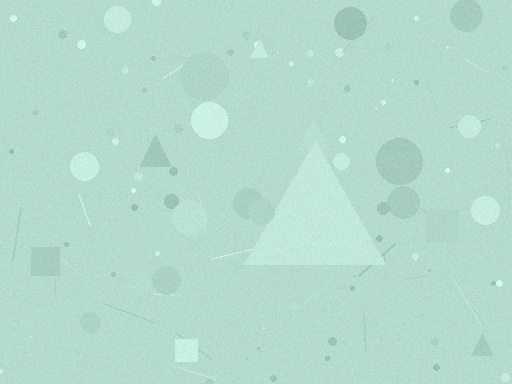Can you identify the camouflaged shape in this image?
The camouflaged shape is a triangle.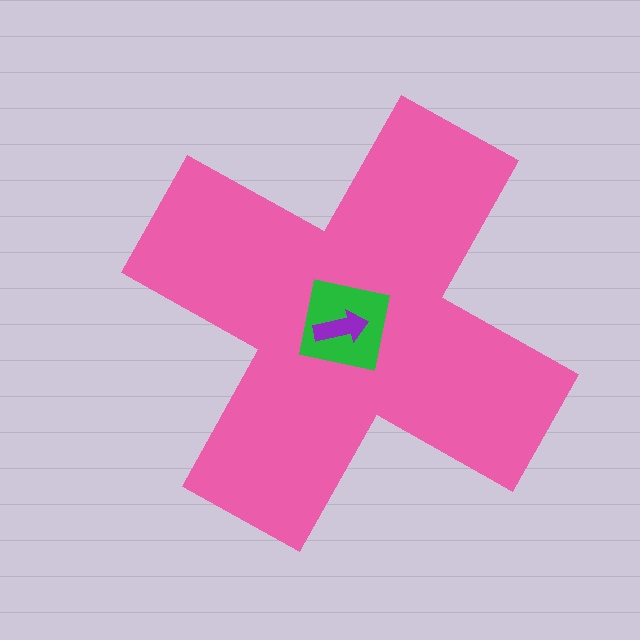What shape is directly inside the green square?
The purple arrow.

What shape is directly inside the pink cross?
The green square.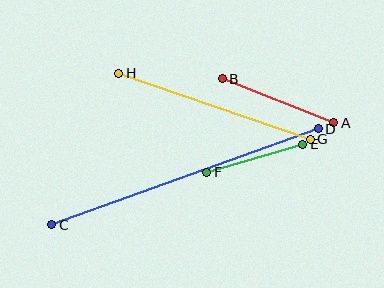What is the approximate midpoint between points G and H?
The midpoint is at approximately (215, 106) pixels.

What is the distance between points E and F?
The distance is approximately 100 pixels.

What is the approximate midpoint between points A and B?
The midpoint is at approximately (278, 101) pixels.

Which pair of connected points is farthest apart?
Points C and D are farthest apart.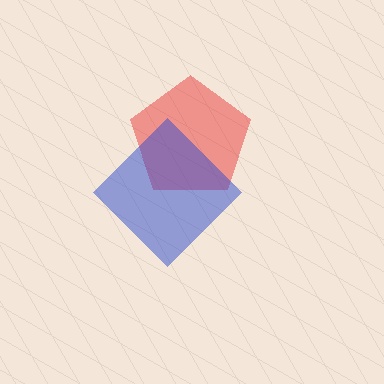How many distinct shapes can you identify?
There are 2 distinct shapes: a red pentagon, a blue diamond.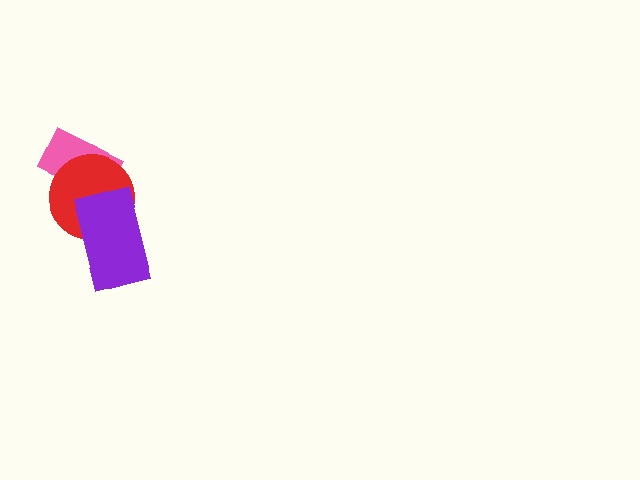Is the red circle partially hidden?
Yes, it is partially covered by another shape.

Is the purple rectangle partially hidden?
No, no other shape covers it.